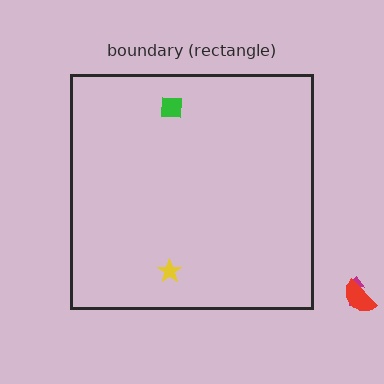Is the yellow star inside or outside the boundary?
Inside.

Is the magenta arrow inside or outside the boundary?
Outside.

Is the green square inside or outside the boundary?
Inside.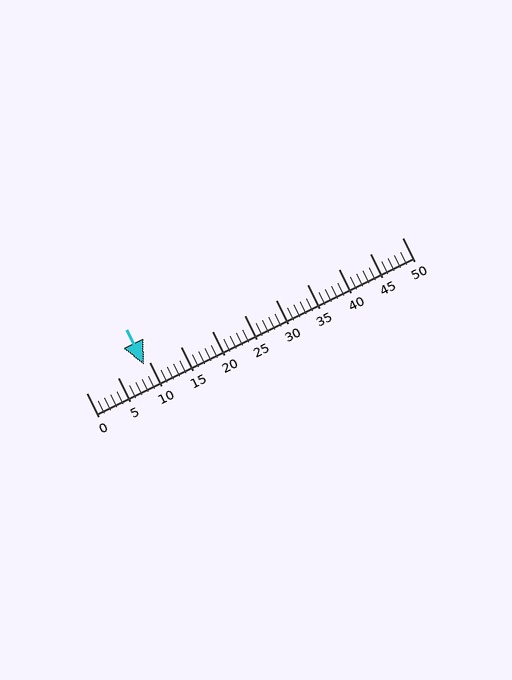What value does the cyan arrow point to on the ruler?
The cyan arrow points to approximately 9.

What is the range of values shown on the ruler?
The ruler shows values from 0 to 50.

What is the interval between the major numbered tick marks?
The major tick marks are spaced 5 units apart.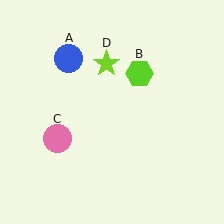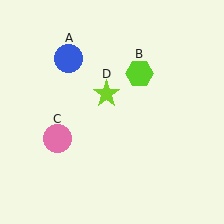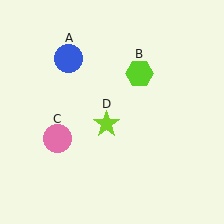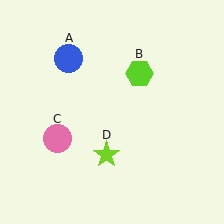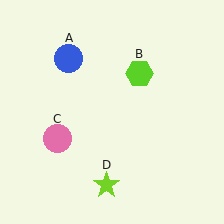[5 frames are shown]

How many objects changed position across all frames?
1 object changed position: lime star (object D).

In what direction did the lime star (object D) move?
The lime star (object D) moved down.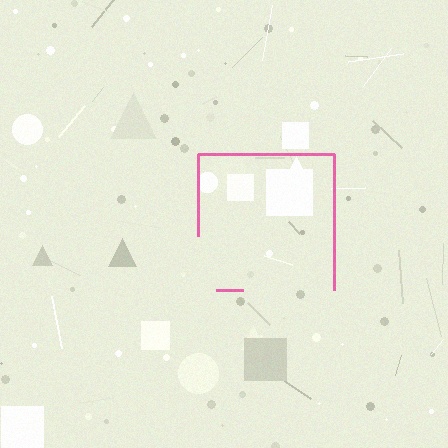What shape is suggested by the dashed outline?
The dashed outline suggests a square.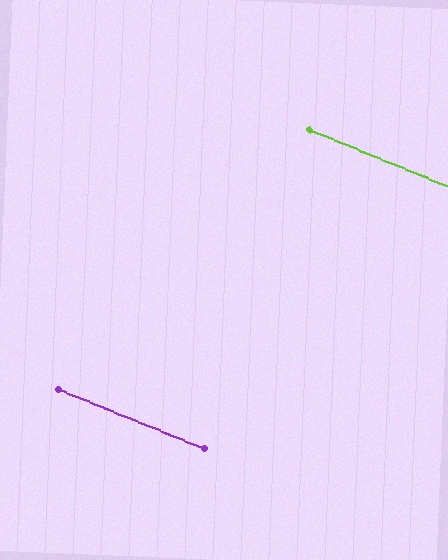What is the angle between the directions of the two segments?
Approximately 0 degrees.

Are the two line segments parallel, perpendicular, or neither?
Parallel — their directions differ by only 0.5°.